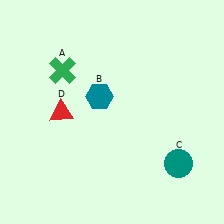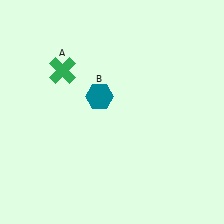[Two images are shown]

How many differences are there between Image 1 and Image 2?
There are 2 differences between the two images.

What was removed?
The teal circle (C), the red triangle (D) were removed in Image 2.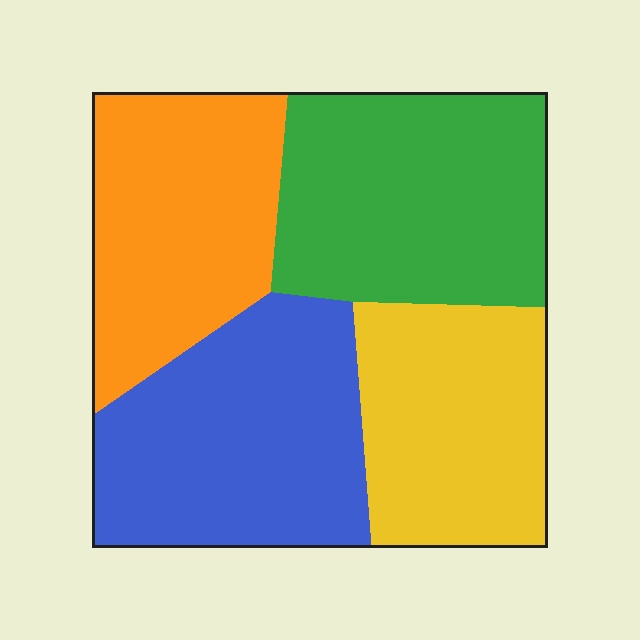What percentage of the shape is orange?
Orange takes up less than a quarter of the shape.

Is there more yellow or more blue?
Blue.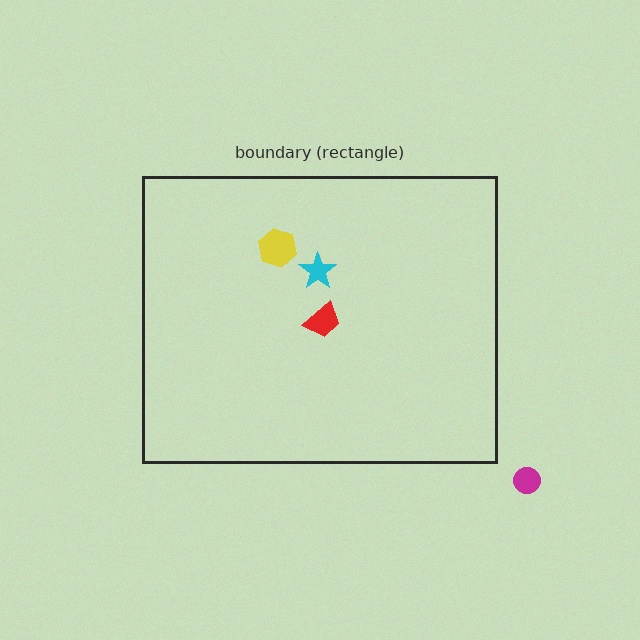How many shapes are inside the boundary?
3 inside, 1 outside.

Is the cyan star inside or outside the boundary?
Inside.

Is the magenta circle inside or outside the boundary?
Outside.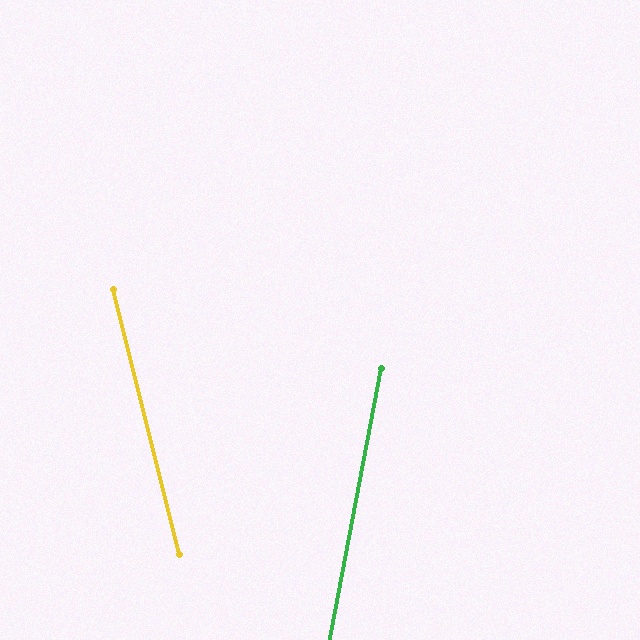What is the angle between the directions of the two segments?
Approximately 25 degrees.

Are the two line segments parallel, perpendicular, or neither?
Neither parallel nor perpendicular — they differ by about 25°.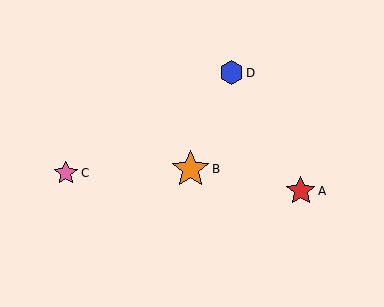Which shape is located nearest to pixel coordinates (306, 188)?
The red star (labeled A) at (301, 191) is nearest to that location.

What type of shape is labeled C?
Shape C is a pink star.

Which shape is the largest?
The orange star (labeled B) is the largest.